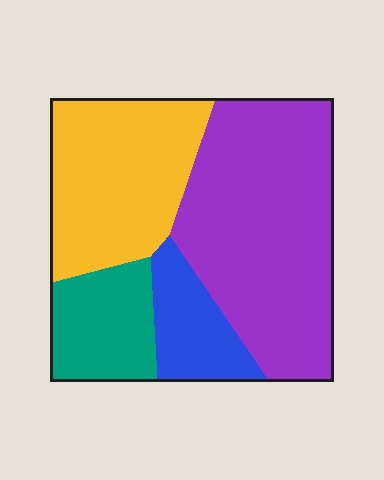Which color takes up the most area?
Purple, at roughly 45%.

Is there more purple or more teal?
Purple.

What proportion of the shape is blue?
Blue covers 12% of the shape.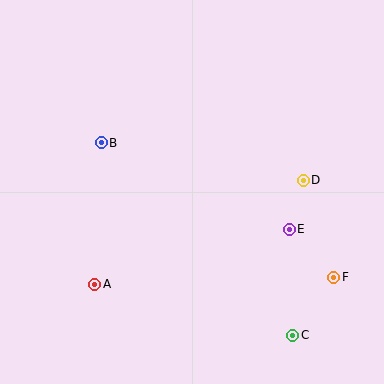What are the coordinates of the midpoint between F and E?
The midpoint between F and E is at (311, 253).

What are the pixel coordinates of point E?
Point E is at (289, 229).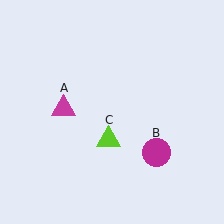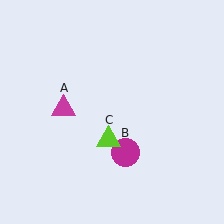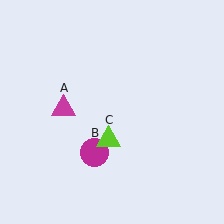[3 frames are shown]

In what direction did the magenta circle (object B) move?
The magenta circle (object B) moved left.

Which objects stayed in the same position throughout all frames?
Magenta triangle (object A) and lime triangle (object C) remained stationary.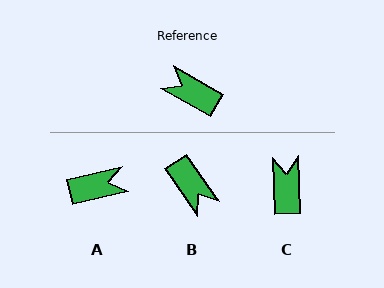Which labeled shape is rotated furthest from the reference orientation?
B, about 154 degrees away.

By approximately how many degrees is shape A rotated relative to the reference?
Approximately 138 degrees clockwise.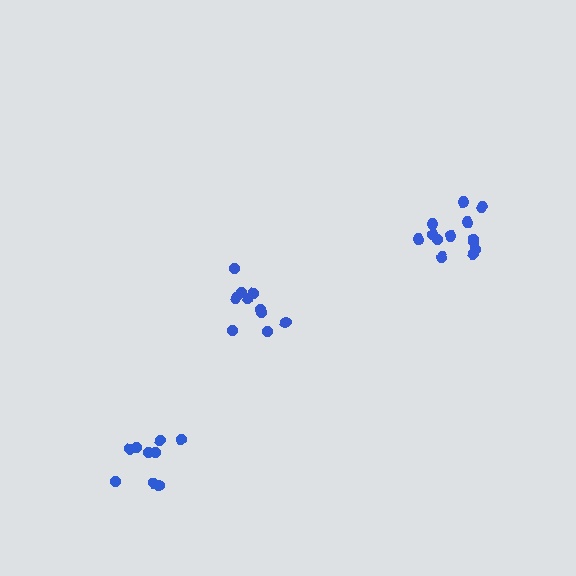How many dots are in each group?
Group 1: 10 dots, Group 2: 13 dots, Group 3: 9 dots (32 total).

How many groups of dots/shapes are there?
There are 3 groups.